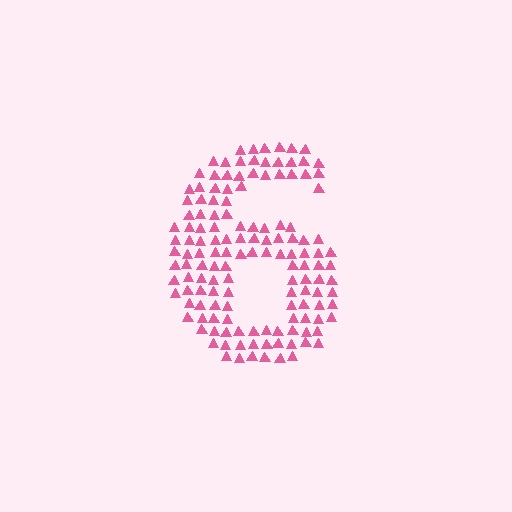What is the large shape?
The large shape is the digit 6.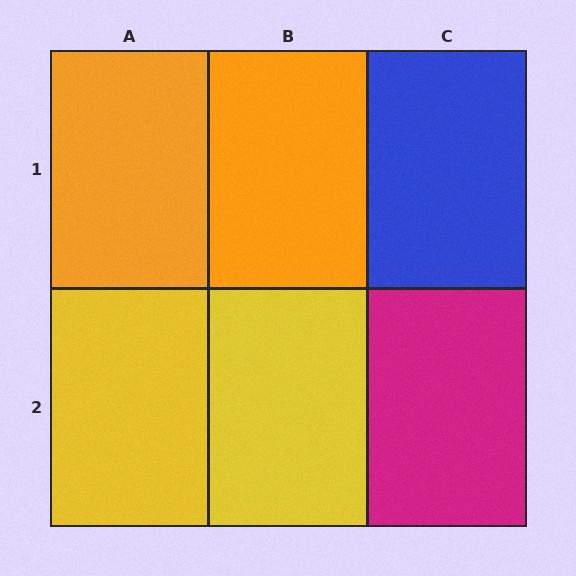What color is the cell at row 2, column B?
Yellow.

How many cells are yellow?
2 cells are yellow.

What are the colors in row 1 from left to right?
Orange, orange, blue.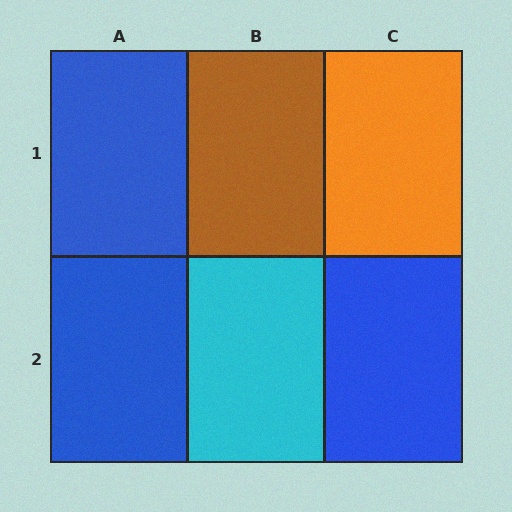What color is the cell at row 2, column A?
Blue.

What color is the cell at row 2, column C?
Blue.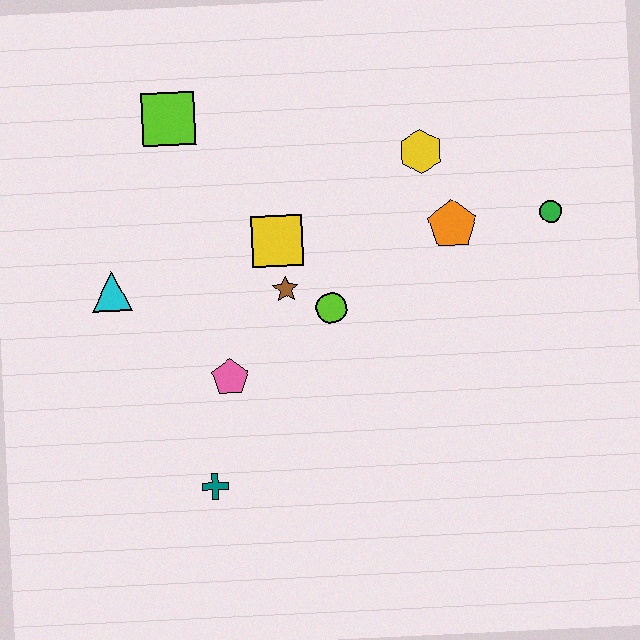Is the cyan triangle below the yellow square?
Yes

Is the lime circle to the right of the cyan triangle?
Yes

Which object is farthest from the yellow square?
The green circle is farthest from the yellow square.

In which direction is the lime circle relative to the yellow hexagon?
The lime circle is below the yellow hexagon.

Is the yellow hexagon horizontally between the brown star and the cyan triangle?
No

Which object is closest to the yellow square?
The brown star is closest to the yellow square.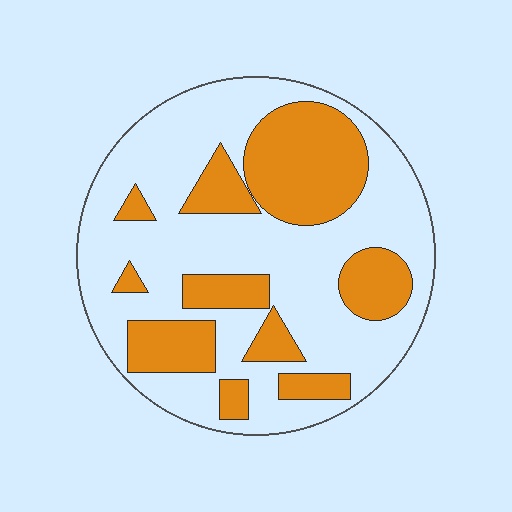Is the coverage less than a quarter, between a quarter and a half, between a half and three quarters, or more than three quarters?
Between a quarter and a half.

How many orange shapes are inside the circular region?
10.